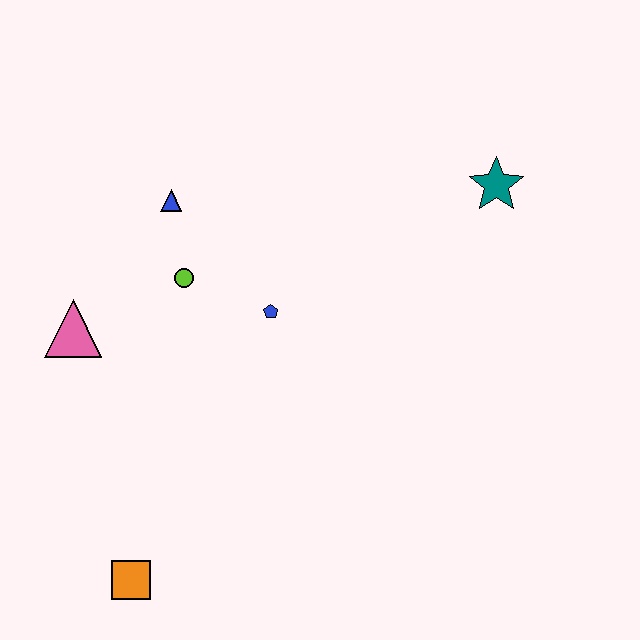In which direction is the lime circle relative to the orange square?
The lime circle is above the orange square.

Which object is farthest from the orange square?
The teal star is farthest from the orange square.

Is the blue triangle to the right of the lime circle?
No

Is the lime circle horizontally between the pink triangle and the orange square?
No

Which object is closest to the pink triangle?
The lime circle is closest to the pink triangle.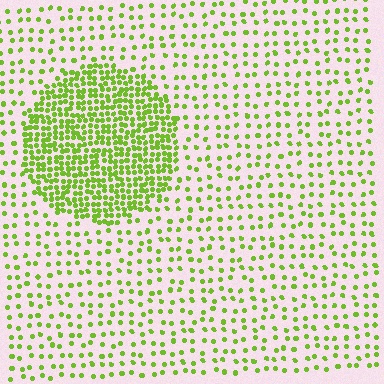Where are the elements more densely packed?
The elements are more densely packed inside the circle boundary.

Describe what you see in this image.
The image contains small lime elements arranged at two different densities. A circle-shaped region is visible where the elements are more densely packed than the surrounding area.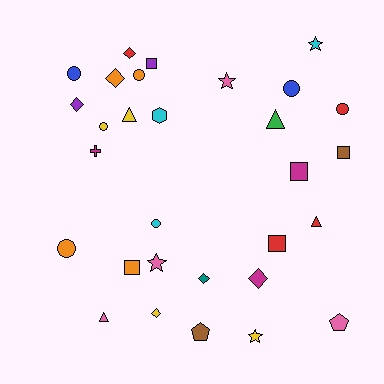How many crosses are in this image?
There is 1 cross.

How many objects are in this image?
There are 30 objects.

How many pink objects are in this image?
There are 4 pink objects.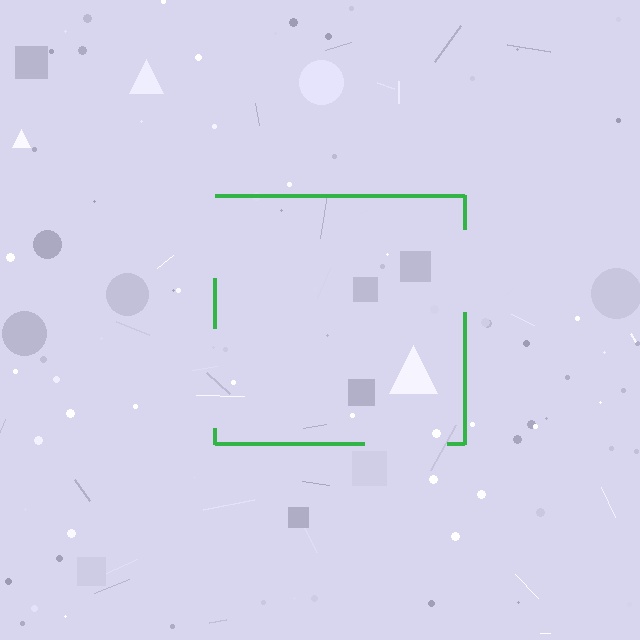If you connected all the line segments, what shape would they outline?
They would outline a square.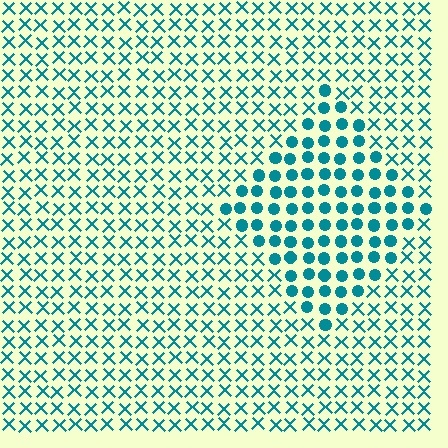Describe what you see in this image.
The image is filled with small teal elements arranged in a uniform grid. A diamond-shaped region contains circles, while the surrounding area contains X marks. The boundary is defined purely by the change in element shape.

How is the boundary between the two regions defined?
The boundary is defined by a change in element shape: circles inside vs. X marks outside. All elements share the same color and spacing.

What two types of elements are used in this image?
The image uses circles inside the diamond region and X marks outside it.